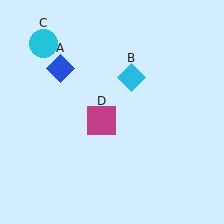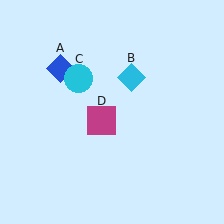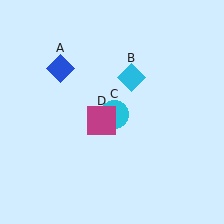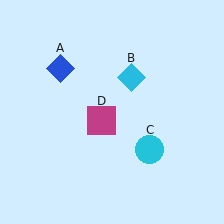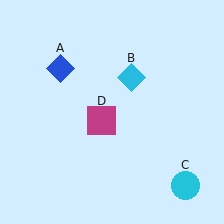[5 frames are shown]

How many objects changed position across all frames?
1 object changed position: cyan circle (object C).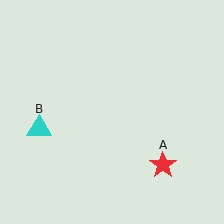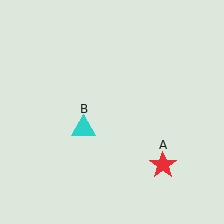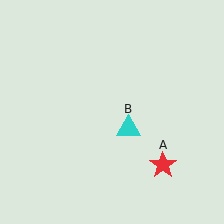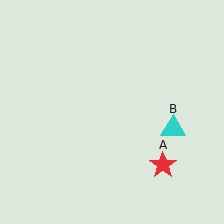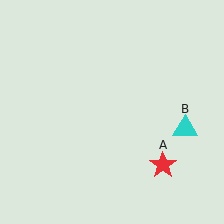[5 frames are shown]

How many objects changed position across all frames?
1 object changed position: cyan triangle (object B).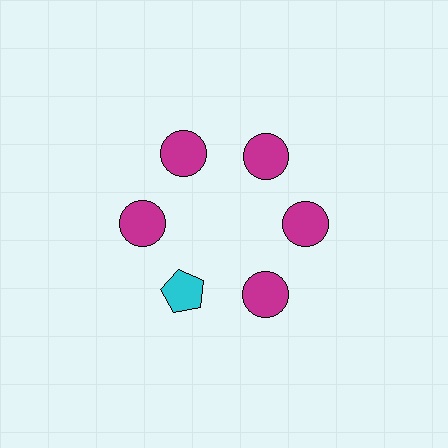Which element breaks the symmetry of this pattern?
The cyan pentagon at roughly the 7 o'clock position breaks the symmetry. All other shapes are magenta circles.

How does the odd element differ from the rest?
It differs in both color (cyan instead of magenta) and shape (pentagon instead of circle).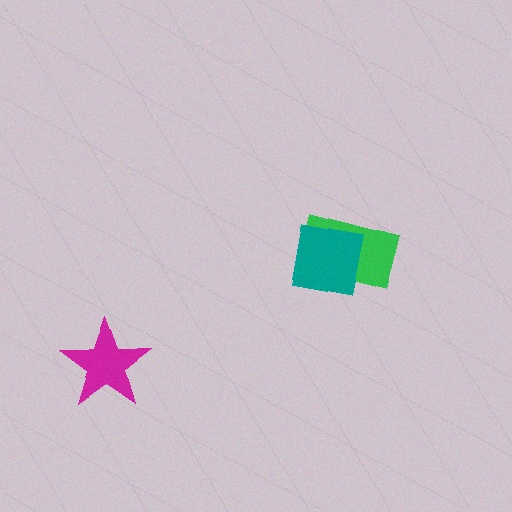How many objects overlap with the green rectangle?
1 object overlaps with the green rectangle.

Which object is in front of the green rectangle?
The teal square is in front of the green rectangle.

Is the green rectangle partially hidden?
Yes, it is partially covered by another shape.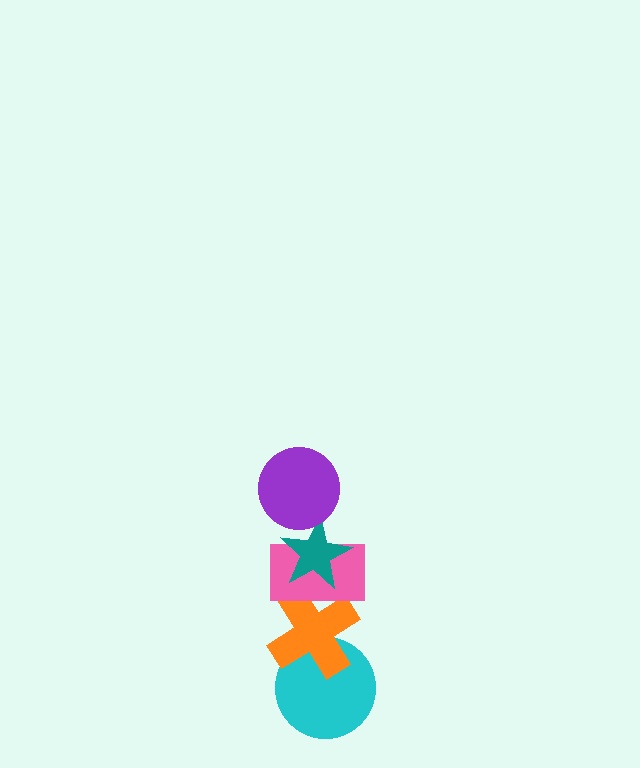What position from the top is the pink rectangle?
The pink rectangle is 3rd from the top.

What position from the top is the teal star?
The teal star is 2nd from the top.